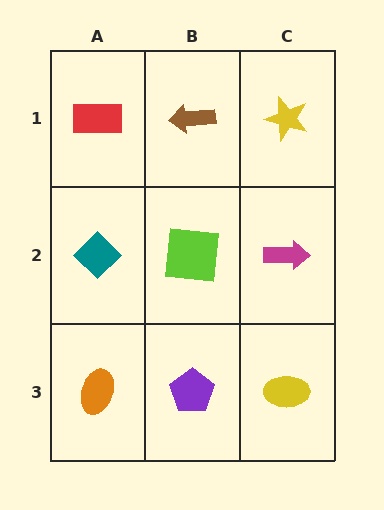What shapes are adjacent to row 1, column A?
A teal diamond (row 2, column A), a brown arrow (row 1, column B).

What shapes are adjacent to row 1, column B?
A lime square (row 2, column B), a red rectangle (row 1, column A), a yellow star (row 1, column C).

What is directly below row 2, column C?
A yellow ellipse.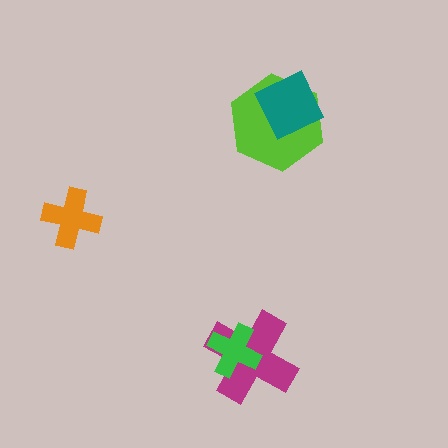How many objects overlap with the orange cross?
0 objects overlap with the orange cross.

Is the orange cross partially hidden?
No, no other shape covers it.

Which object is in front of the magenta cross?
The green cross is in front of the magenta cross.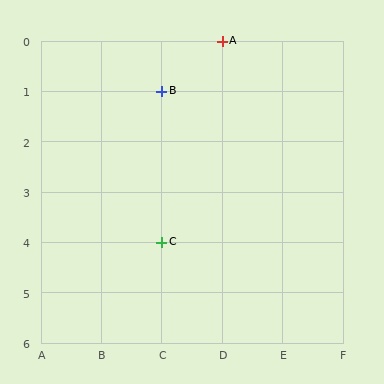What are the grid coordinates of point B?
Point B is at grid coordinates (C, 1).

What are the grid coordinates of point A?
Point A is at grid coordinates (D, 0).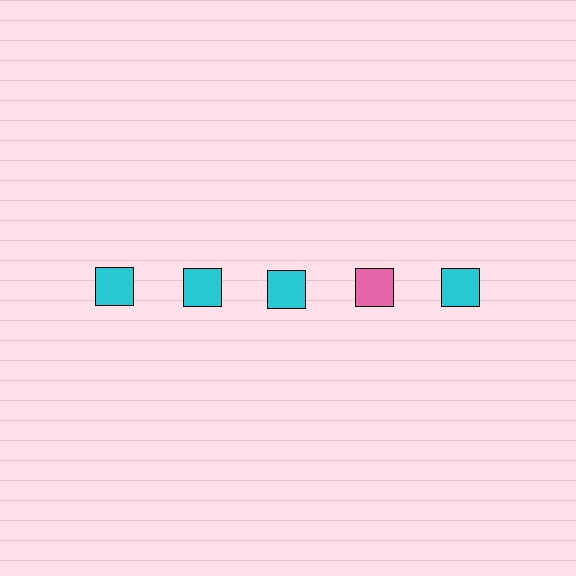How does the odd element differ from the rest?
It has a different color: pink instead of cyan.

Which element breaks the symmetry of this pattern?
The pink square in the top row, second from right column breaks the symmetry. All other shapes are cyan squares.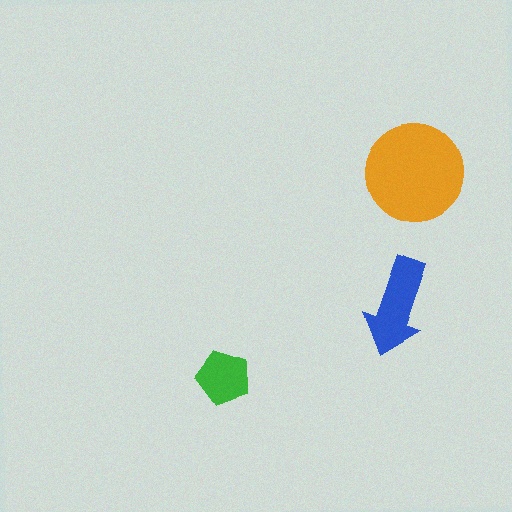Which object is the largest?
The orange circle.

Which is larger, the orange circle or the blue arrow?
The orange circle.